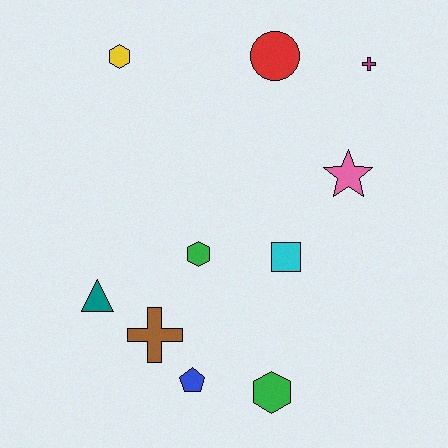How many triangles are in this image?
There is 1 triangle.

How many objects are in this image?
There are 10 objects.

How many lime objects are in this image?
There are no lime objects.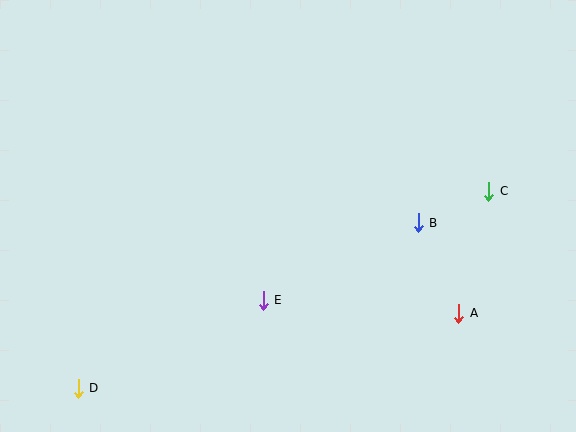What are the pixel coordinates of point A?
Point A is at (459, 313).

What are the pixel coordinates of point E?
Point E is at (263, 300).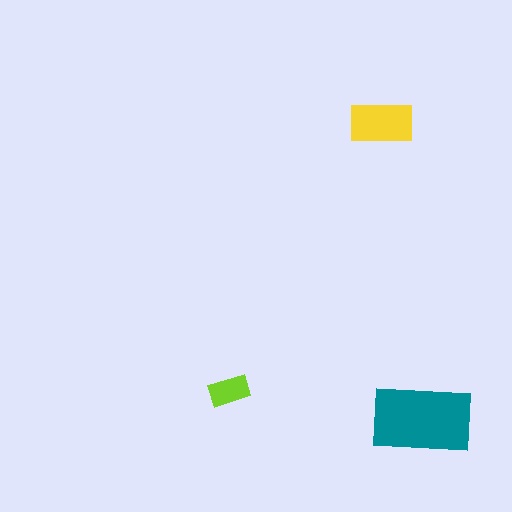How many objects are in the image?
There are 3 objects in the image.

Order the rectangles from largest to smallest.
the teal one, the yellow one, the lime one.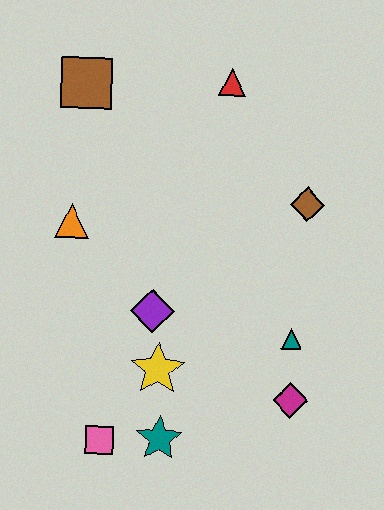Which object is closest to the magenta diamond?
The teal triangle is closest to the magenta diamond.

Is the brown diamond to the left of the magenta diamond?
No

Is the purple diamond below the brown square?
Yes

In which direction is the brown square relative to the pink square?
The brown square is above the pink square.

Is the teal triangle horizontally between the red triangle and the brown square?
No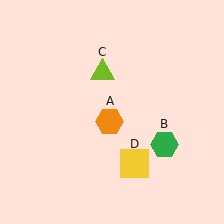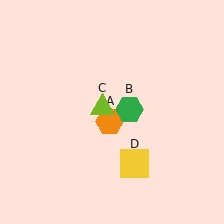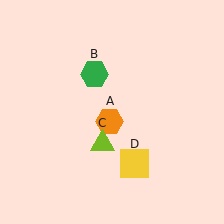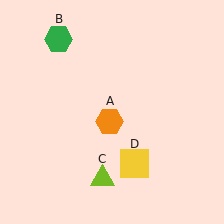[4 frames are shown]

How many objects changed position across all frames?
2 objects changed position: green hexagon (object B), lime triangle (object C).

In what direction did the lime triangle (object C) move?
The lime triangle (object C) moved down.